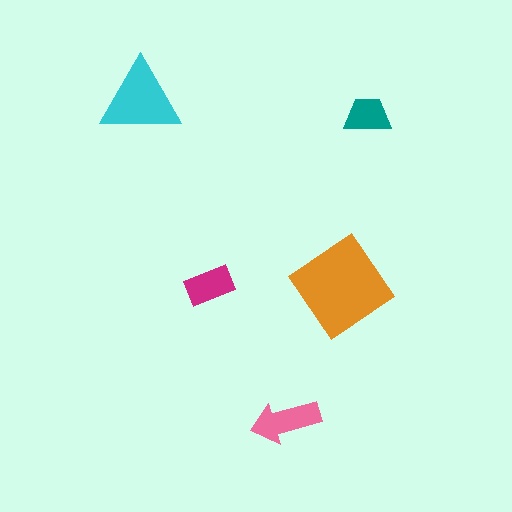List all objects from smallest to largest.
The teal trapezoid, the magenta rectangle, the pink arrow, the cyan triangle, the orange diamond.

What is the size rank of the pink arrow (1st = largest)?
3rd.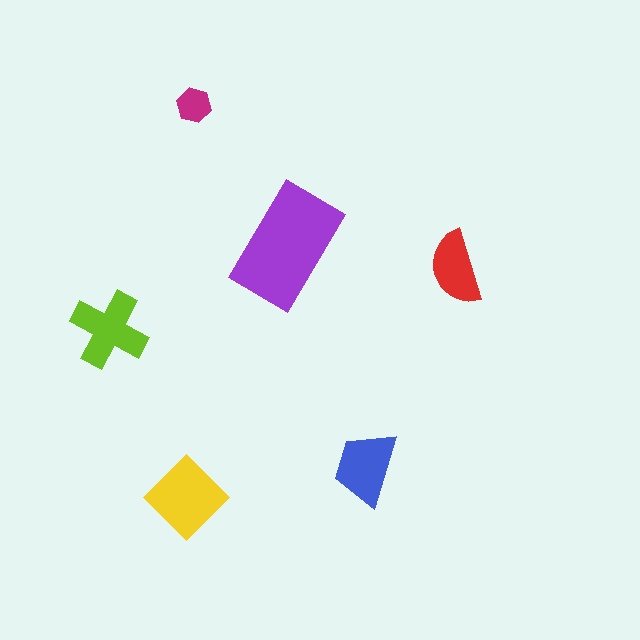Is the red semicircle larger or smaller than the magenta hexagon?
Larger.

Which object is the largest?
The purple rectangle.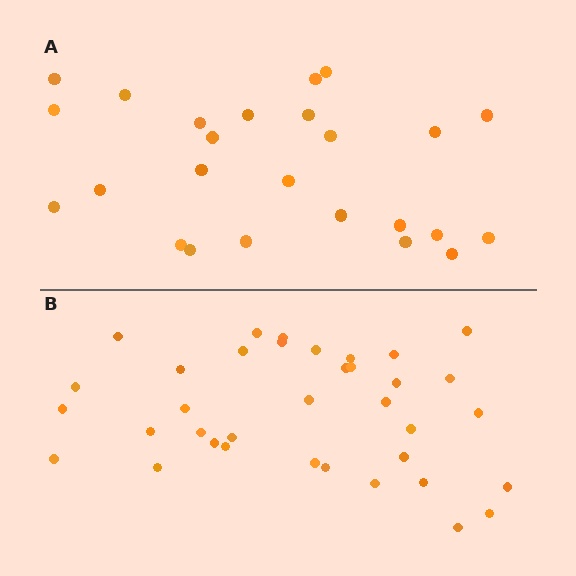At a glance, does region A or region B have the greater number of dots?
Region B (the bottom region) has more dots.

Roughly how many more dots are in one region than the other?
Region B has roughly 12 or so more dots than region A.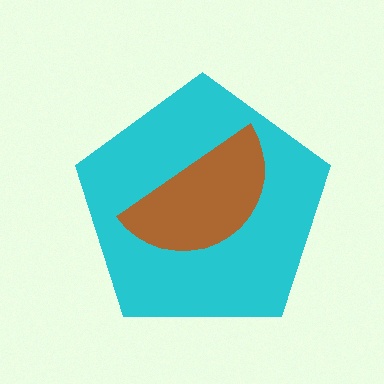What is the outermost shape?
The cyan pentagon.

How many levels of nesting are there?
2.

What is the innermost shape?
The brown semicircle.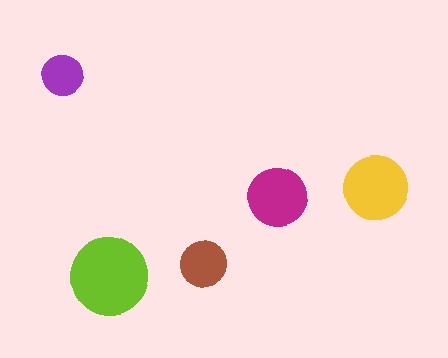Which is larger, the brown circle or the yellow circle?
The yellow one.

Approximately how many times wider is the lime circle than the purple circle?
About 2 times wider.